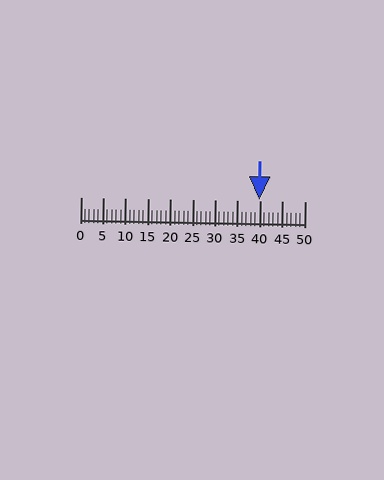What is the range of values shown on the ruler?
The ruler shows values from 0 to 50.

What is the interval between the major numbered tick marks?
The major tick marks are spaced 5 units apart.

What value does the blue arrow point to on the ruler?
The blue arrow points to approximately 40.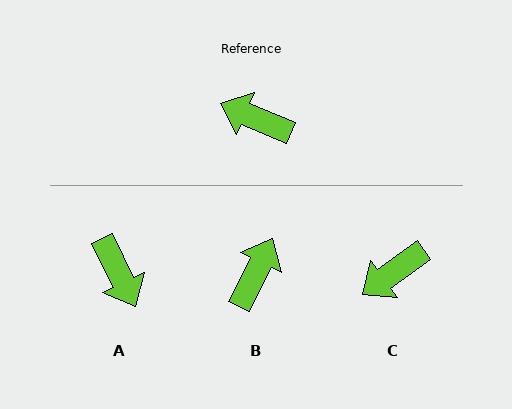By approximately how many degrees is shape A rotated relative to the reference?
Approximately 138 degrees counter-clockwise.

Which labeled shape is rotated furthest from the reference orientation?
A, about 138 degrees away.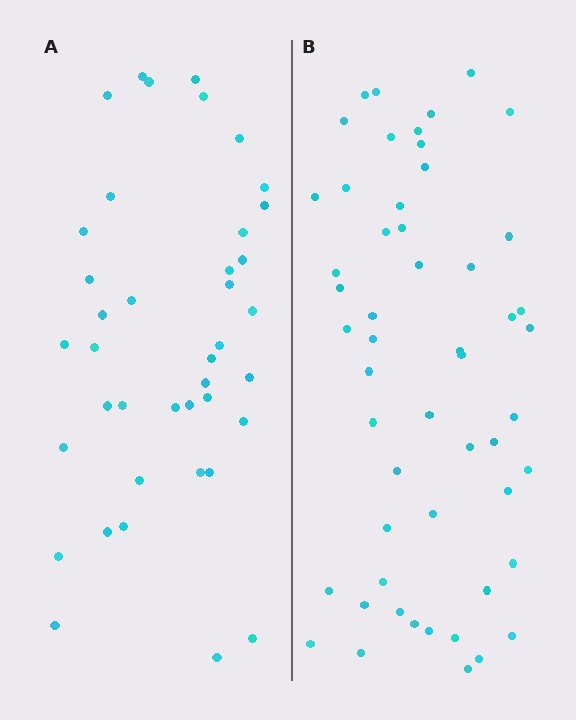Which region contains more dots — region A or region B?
Region B (the right region) has more dots.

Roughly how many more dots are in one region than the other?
Region B has approximately 15 more dots than region A.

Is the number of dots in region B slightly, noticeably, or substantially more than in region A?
Region B has noticeably more, but not dramatically so. The ratio is roughly 1.3 to 1.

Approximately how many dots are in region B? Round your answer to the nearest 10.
About 50 dots. (The exact count is 53, which rounds to 50.)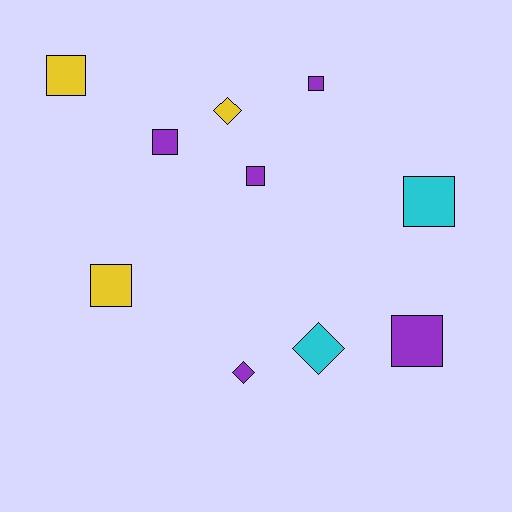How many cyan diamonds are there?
There is 1 cyan diamond.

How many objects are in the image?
There are 10 objects.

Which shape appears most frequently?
Square, with 7 objects.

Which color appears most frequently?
Purple, with 5 objects.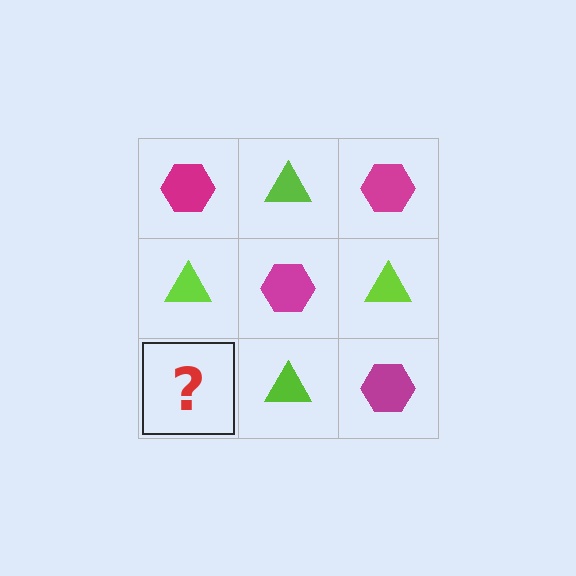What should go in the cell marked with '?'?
The missing cell should contain a magenta hexagon.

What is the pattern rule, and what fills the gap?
The rule is that it alternates magenta hexagon and lime triangle in a checkerboard pattern. The gap should be filled with a magenta hexagon.